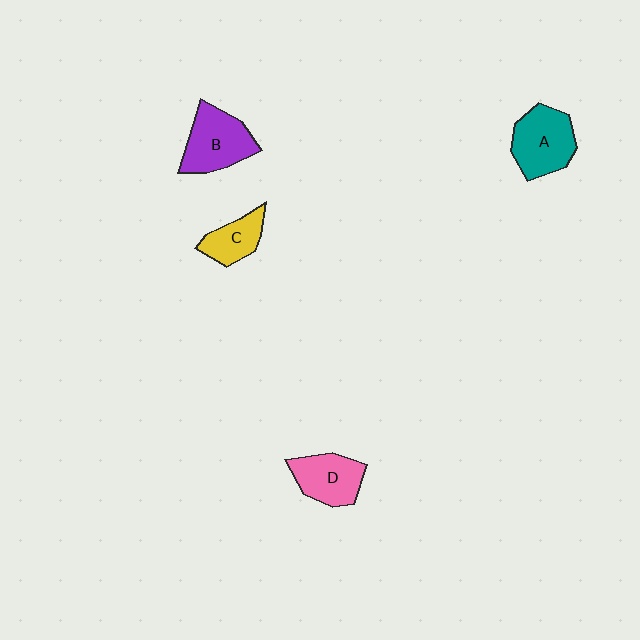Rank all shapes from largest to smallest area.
From largest to smallest: B (purple), A (teal), D (pink), C (yellow).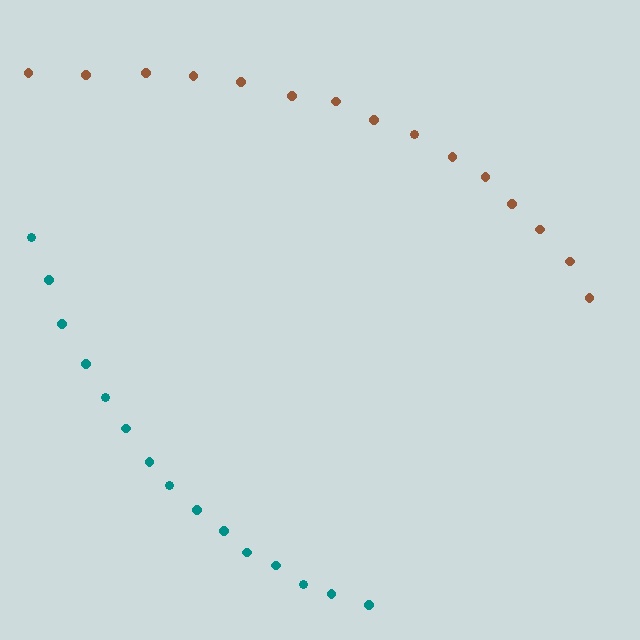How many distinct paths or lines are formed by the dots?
There are 2 distinct paths.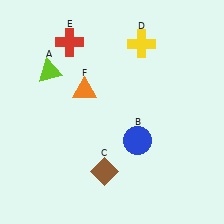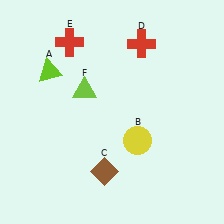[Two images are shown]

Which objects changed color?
B changed from blue to yellow. D changed from yellow to red. F changed from orange to lime.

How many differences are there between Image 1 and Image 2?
There are 3 differences between the two images.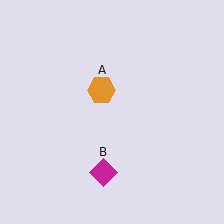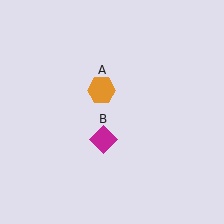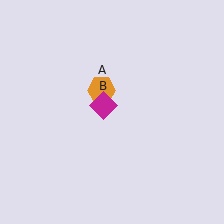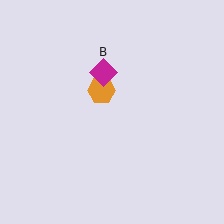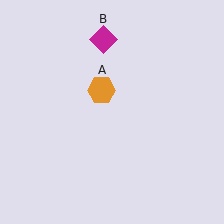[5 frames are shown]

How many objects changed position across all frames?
1 object changed position: magenta diamond (object B).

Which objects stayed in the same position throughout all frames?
Orange hexagon (object A) remained stationary.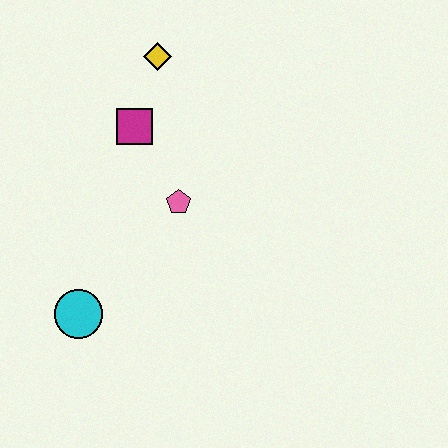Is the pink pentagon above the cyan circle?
Yes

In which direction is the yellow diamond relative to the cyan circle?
The yellow diamond is above the cyan circle.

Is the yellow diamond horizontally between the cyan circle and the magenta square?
No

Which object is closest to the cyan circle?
The pink pentagon is closest to the cyan circle.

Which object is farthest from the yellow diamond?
The cyan circle is farthest from the yellow diamond.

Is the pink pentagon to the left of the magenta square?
No